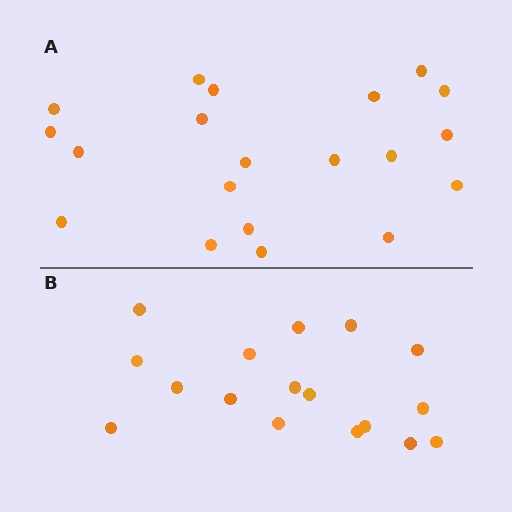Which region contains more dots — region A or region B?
Region A (the top region) has more dots.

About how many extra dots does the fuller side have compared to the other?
Region A has just a few more — roughly 2 or 3 more dots than region B.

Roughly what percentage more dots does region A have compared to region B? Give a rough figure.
About 20% more.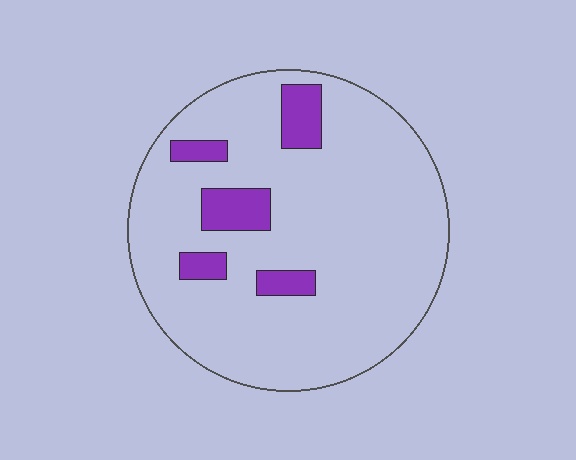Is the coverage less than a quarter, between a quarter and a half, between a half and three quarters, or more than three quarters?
Less than a quarter.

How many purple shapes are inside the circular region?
5.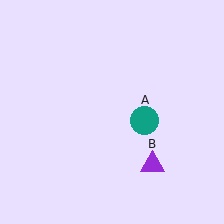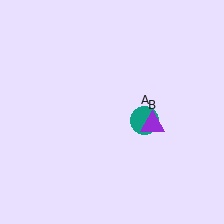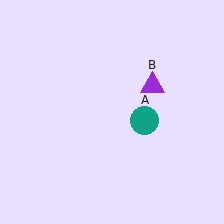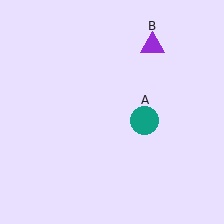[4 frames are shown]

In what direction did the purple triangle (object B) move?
The purple triangle (object B) moved up.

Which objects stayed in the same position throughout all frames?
Teal circle (object A) remained stationary.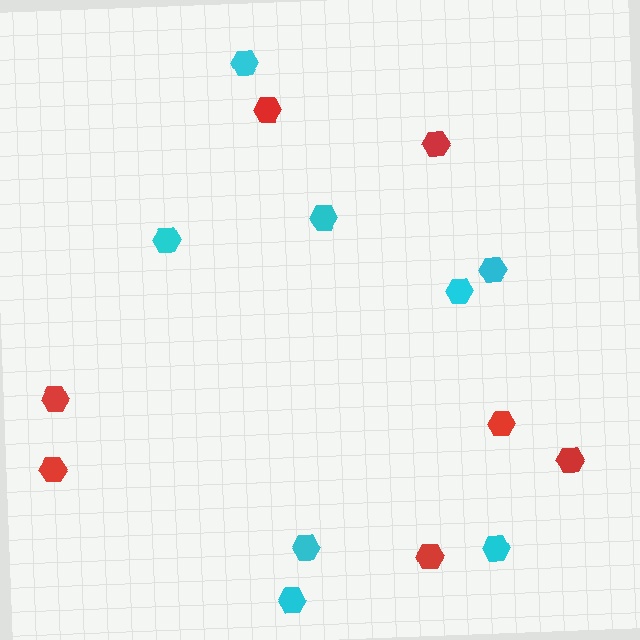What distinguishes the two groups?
There are 2 groups: one group of red hexagons (7) and one group of cyan hexagons (8).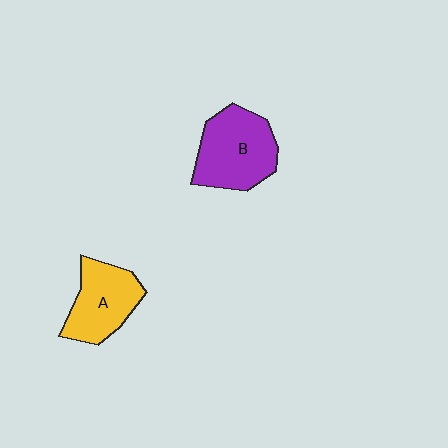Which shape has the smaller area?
Shape A (yellow).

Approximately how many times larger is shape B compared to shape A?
Approximately 1.2 times.